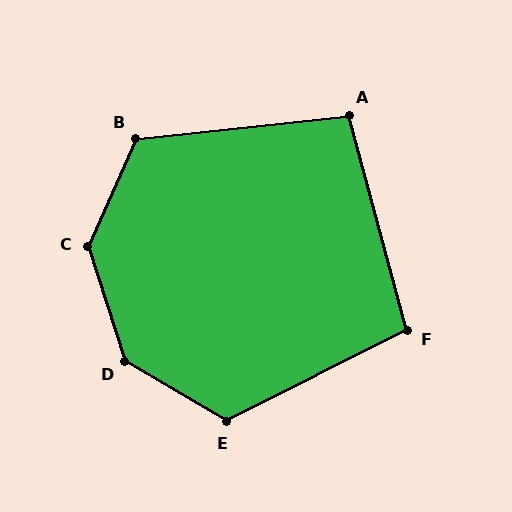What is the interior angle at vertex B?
Approximately 120 degrees (obtuse).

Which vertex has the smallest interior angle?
A, at approximately 99 degrees.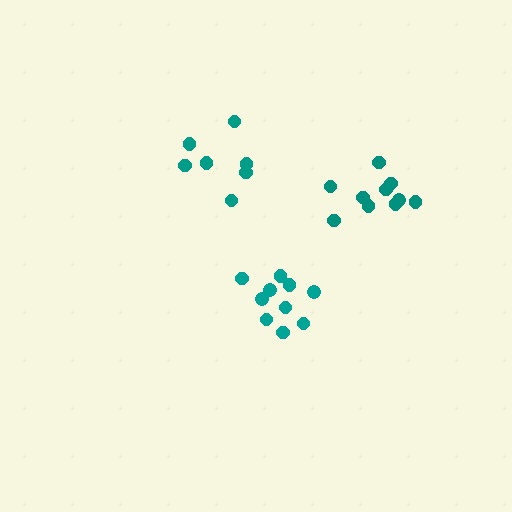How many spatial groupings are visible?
There are 3 spatial groupings.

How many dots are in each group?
Group 1: 10 dots, Group 2: 7 dots, Group 3: 10 dots (27 total).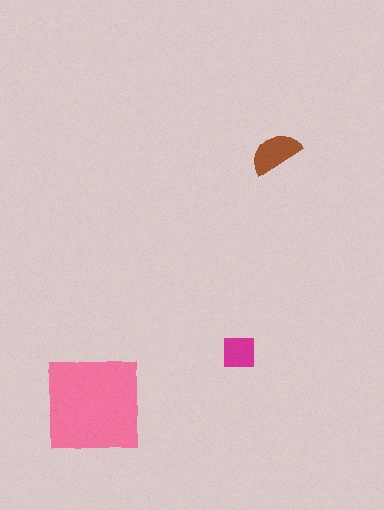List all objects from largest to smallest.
The pink square, the brown semicircle, the magenta square.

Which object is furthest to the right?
The brown semicircle is rightmost.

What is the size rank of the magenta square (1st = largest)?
3rd.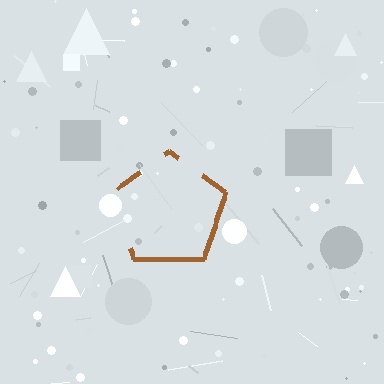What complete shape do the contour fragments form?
The contour fragments form a pentagon.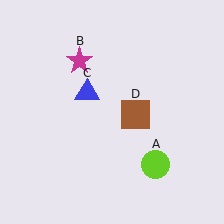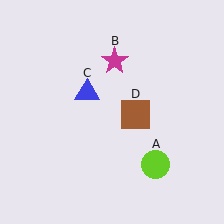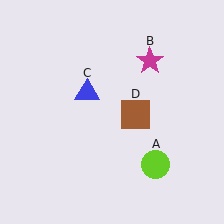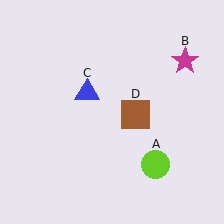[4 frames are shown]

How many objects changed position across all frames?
1 object changed position: magenta star (object B).